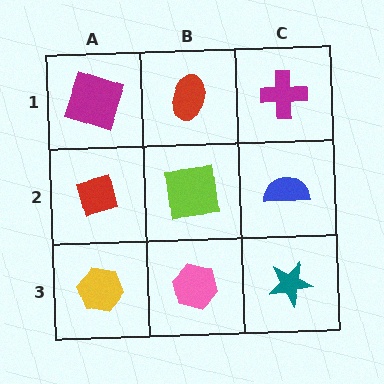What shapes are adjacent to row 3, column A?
A red diamond (row 2, column A), a pink hexagon (row 3, column B).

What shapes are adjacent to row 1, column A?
A red diamond (row 2, column A), a red ellipse (row 1, column B).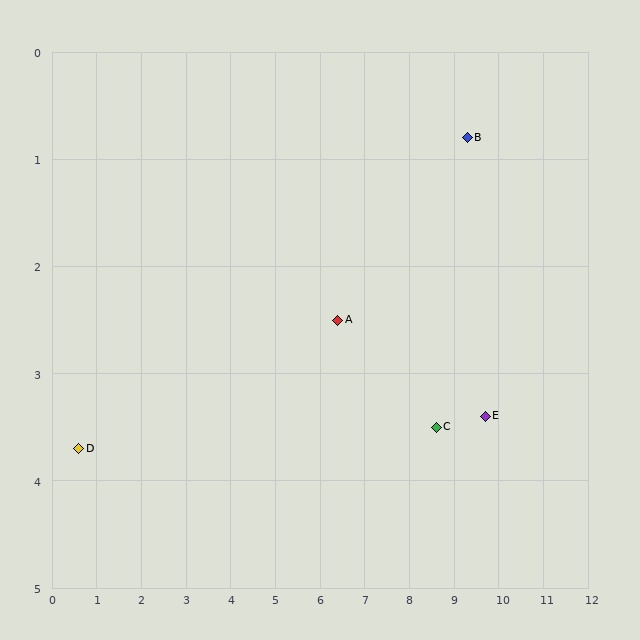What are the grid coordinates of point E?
Point E is at approximately (9.7, 3.4).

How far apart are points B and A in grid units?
Points B and A are about 3.4 grid units apart.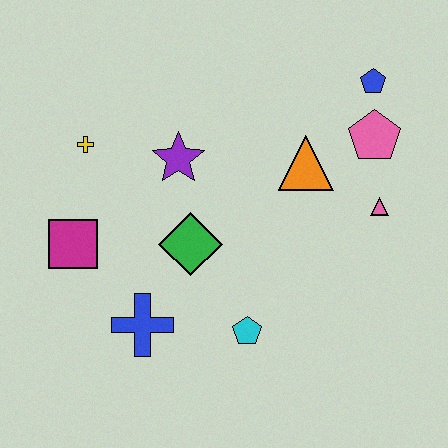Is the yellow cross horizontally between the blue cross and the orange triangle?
No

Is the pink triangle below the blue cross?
No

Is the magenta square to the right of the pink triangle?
No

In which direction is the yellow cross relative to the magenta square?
The yellow cross is above the magenta square.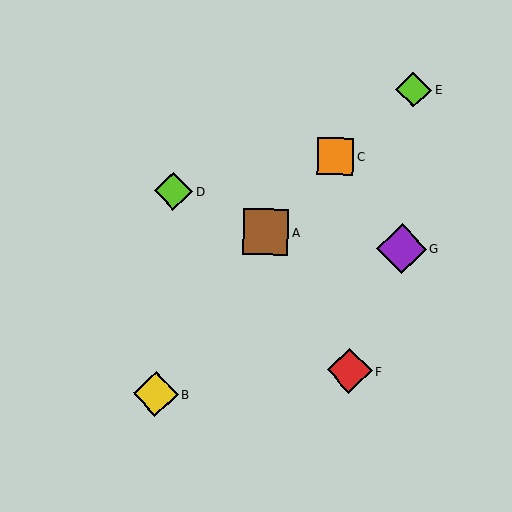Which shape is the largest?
The purple diamond (labeled G) is the largest.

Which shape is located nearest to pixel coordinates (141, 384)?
The yellow diamond (labeled B) at (156, 394) is nearest to that location.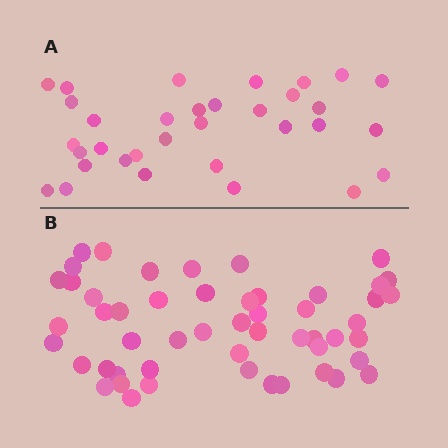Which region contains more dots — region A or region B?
Region B (the bottom region) has more dots.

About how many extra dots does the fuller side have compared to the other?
Region B has approximately 20 more dots than region A.